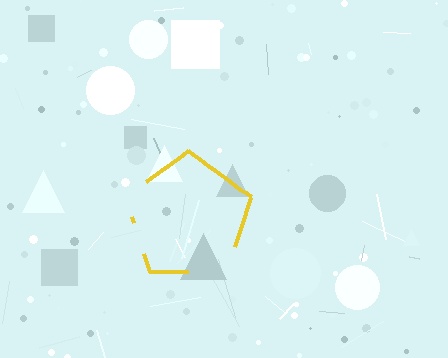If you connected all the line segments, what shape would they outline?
They would outline a pentagon.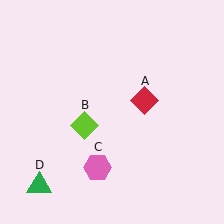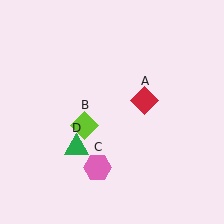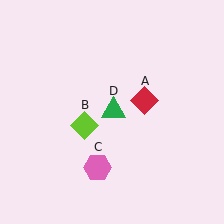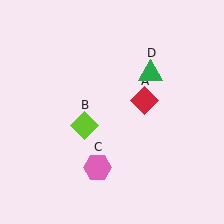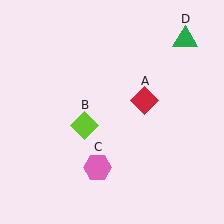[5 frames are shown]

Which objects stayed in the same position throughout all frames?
Red diamond (object A) and lime diamond (object B) and pink hexagon (object C) remained stationary.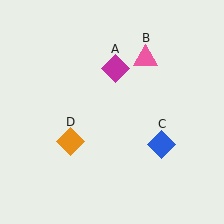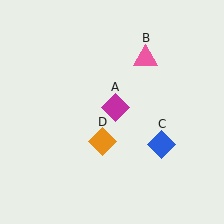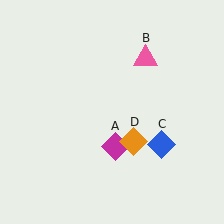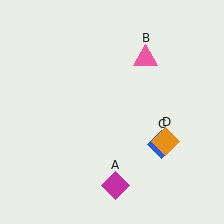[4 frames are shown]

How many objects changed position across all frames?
2 objects changed position: magenta diamond (object A), orange diamond (object D).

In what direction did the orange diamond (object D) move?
The orange diamond (object D) moved right.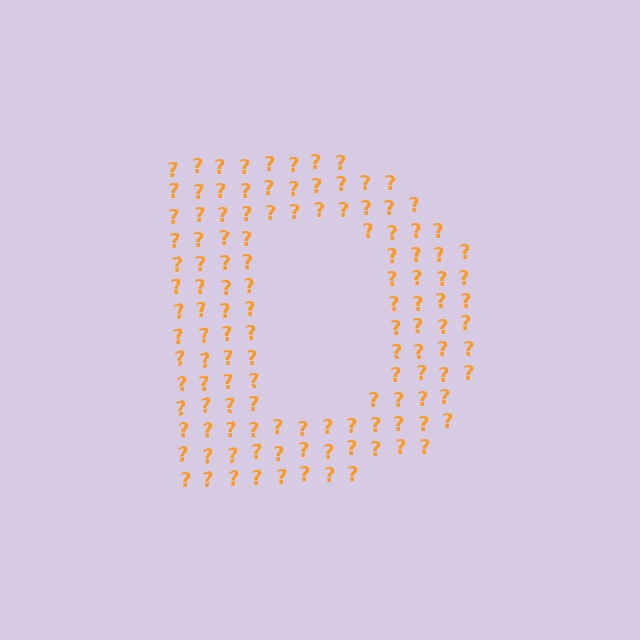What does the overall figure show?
The overall figure shows the letter D.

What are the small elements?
The small elements are question marks.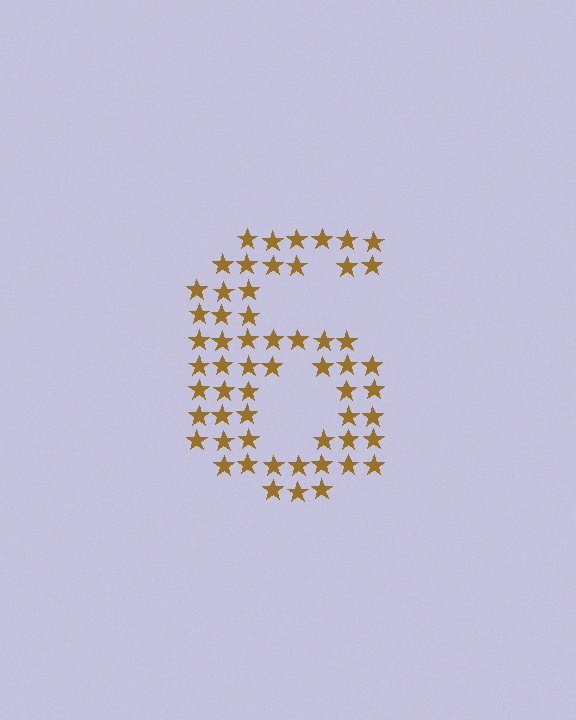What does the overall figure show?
The overall figure shows the digit 6.